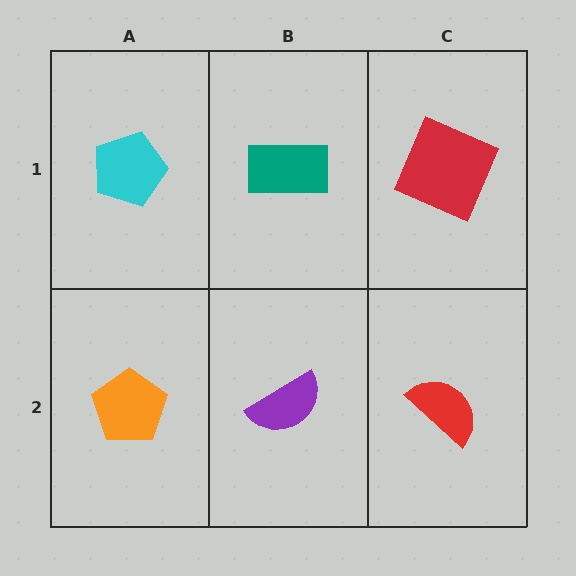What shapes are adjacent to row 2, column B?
A teal rectangle (row 1, column B), an orange pentagon (row 2, column A), a red semicircle (row 2, column C).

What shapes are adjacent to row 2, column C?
A red square (row 1, column C), a purple semicircle (row 2, column B).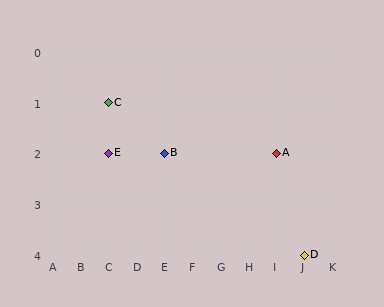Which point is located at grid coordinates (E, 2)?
Point B is at (E, 2).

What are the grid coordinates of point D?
Point D is at grid coordinates (J, 4).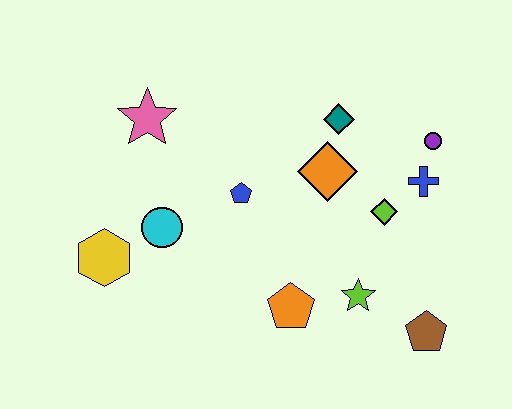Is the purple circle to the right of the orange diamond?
Yes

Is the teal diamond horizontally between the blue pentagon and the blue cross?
Yes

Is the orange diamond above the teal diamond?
No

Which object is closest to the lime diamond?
The blue cross is closest to the lime diamond.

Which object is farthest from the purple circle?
The yellow hexagon is farthest from the purple circle.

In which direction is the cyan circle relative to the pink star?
The cyan circle is below the pink star.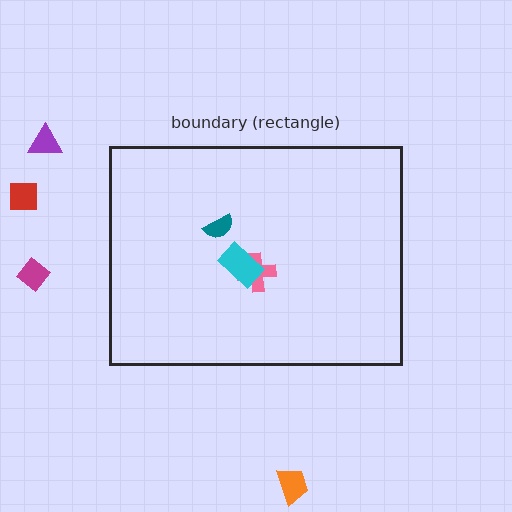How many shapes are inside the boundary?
3 inside, 4 outside.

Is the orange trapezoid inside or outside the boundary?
Outside.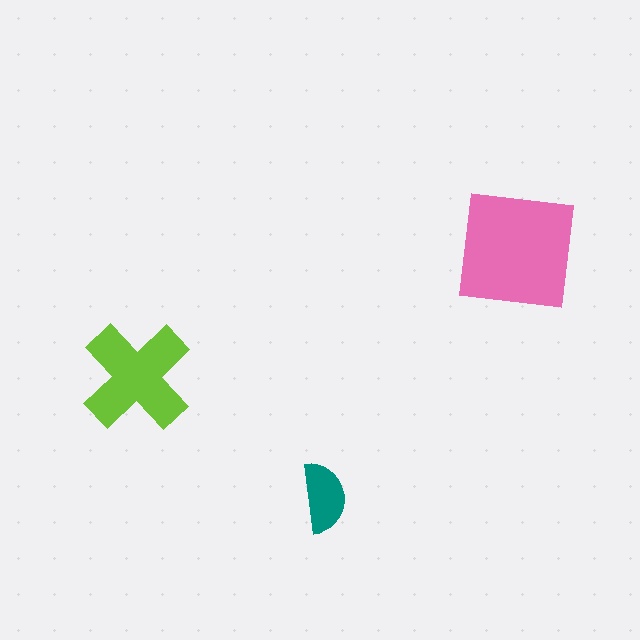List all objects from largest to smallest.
The pink square, the lime cross, the teal semicircle.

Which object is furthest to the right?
The pink square is rightmost.